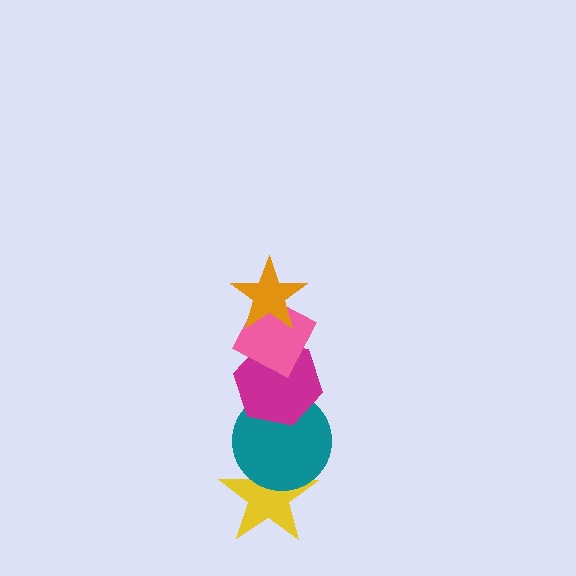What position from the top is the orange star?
The orange star is 1st from the top.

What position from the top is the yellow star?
The yellow star is 5th from the top.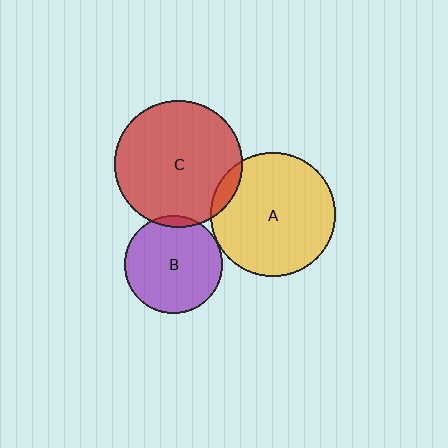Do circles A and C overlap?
Yes.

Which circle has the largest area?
Circle C (red).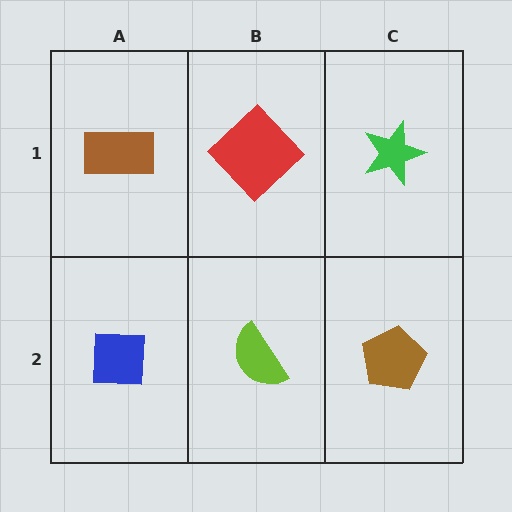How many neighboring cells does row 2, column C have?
2.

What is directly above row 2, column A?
A brown rectangle.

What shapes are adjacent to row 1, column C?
A brown pentagon (row 2, column C), a red diamond (row 1, column B).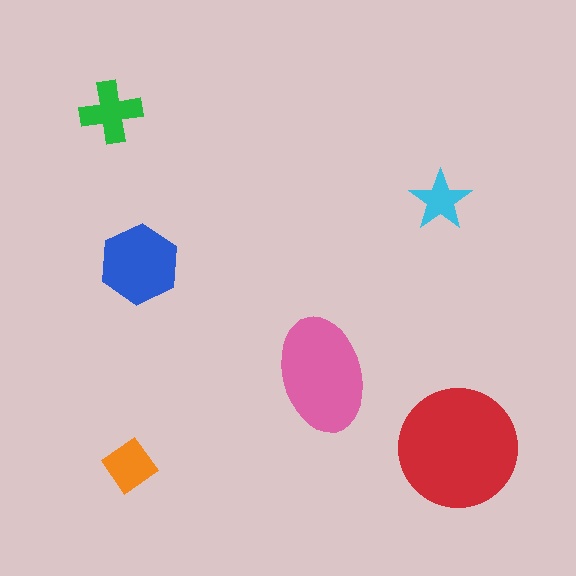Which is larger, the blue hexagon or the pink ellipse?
The pink ellipse.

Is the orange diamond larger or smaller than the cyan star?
Larger.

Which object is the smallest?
The cyan star.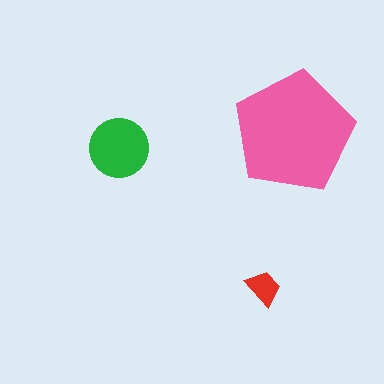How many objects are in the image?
There are 3 objects in the image.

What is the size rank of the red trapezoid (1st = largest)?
3rd.